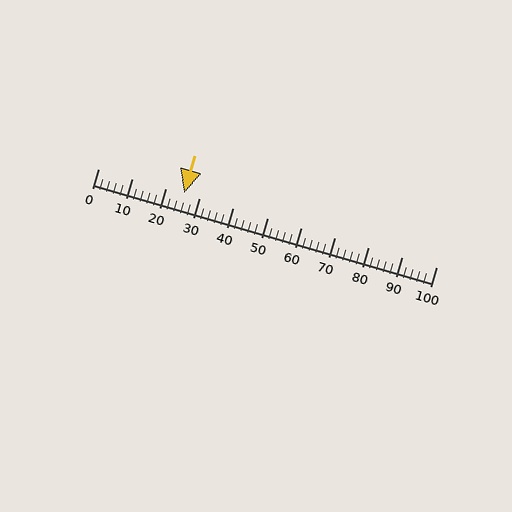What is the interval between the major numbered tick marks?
The major tick marks are spaced 10 units apart.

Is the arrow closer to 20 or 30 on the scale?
The arrow is closer to 30.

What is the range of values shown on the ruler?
The ruler shows values from 0 to 100.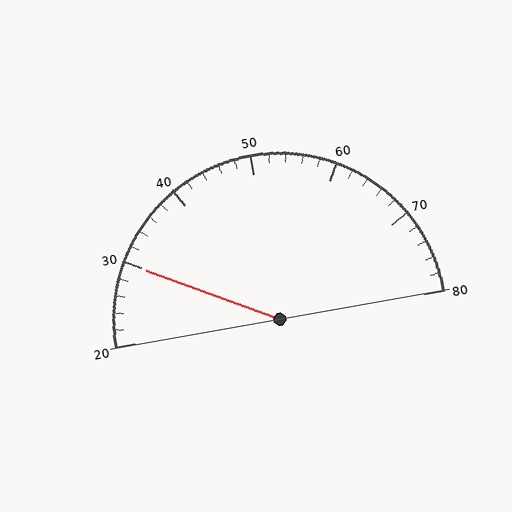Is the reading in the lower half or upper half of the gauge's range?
The reading is in the lower half of the range (20 to 80).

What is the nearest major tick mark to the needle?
The nearest major tick mark is 30.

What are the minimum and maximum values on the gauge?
The gauge ranges from 20 to 80.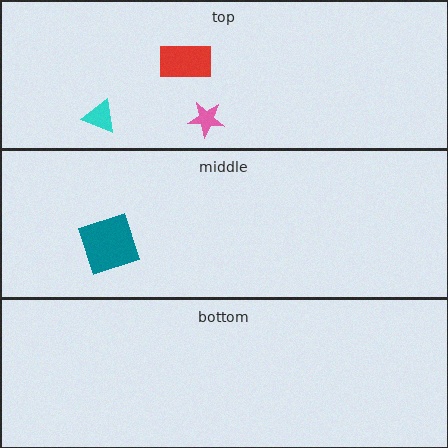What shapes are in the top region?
The pink star, the cyan triangle, the red rectangle.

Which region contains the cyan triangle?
The top region.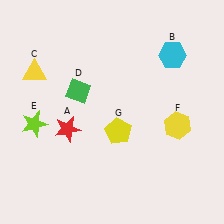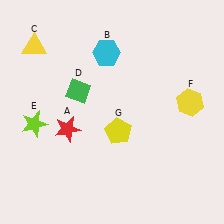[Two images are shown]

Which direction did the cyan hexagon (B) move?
The cyan hexagon (B) moved left.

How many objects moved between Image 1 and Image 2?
3 objects moved between the two images.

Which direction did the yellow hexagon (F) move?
The yellow hexagon (F) moved up.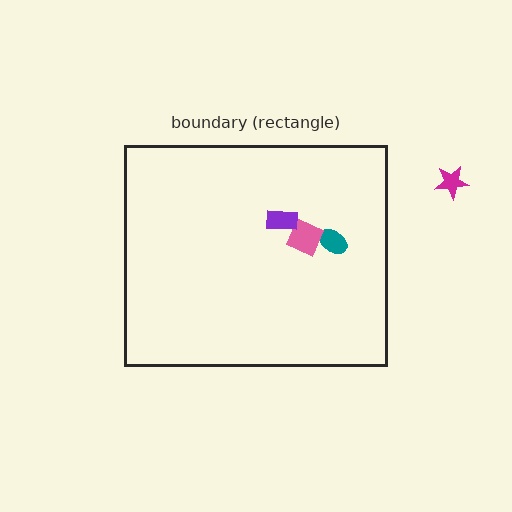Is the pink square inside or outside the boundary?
Inside.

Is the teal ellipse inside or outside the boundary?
Inside.